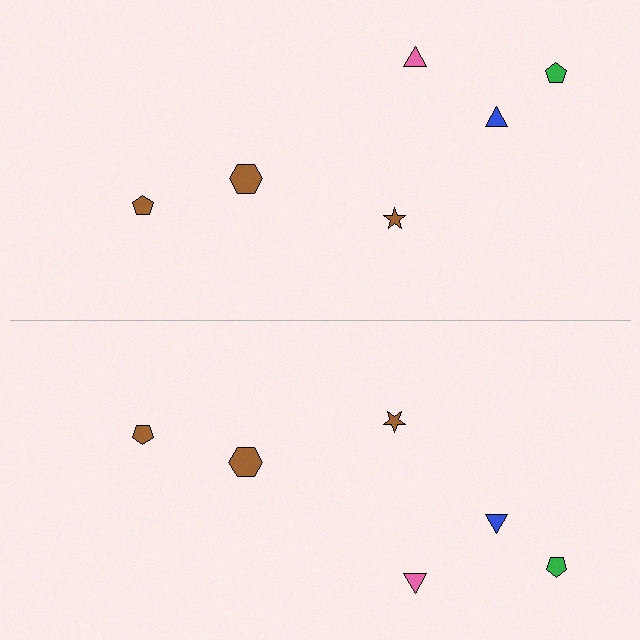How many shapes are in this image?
There are 12 shapes in this image.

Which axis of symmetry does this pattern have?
The pattern has a horizontal axis of symmetry running through the center of the image.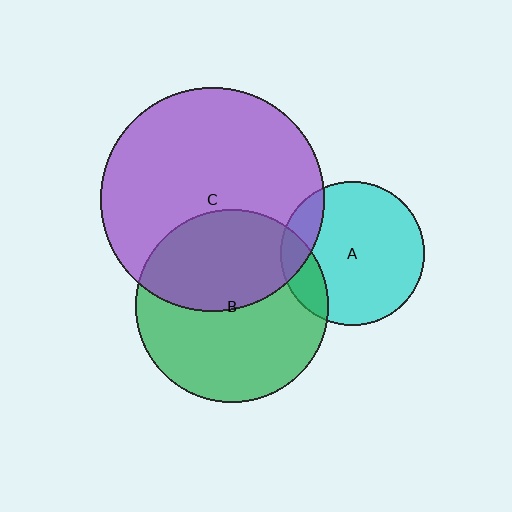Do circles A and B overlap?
Yes.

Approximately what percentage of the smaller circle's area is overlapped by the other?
Approximately 15%.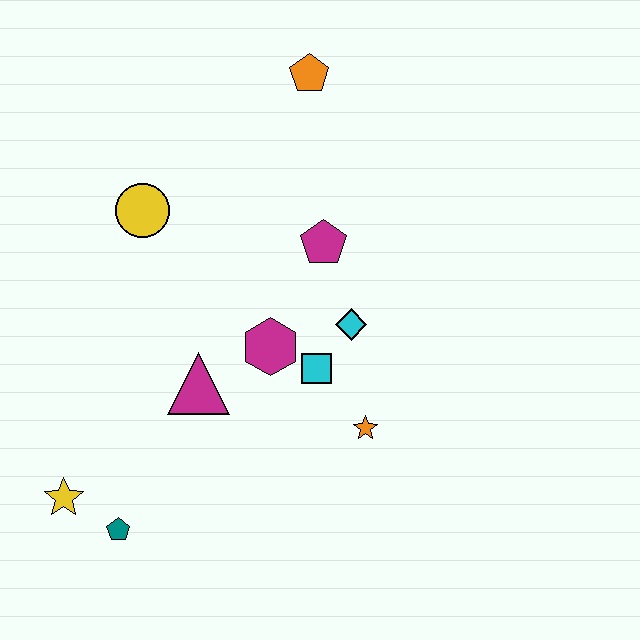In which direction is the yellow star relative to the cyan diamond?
The yellow star is to the left of the cyan diamond.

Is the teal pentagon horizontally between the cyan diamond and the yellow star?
Yes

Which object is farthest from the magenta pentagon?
The yellow star is farthest from the magenta pentagon.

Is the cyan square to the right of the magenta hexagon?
Yes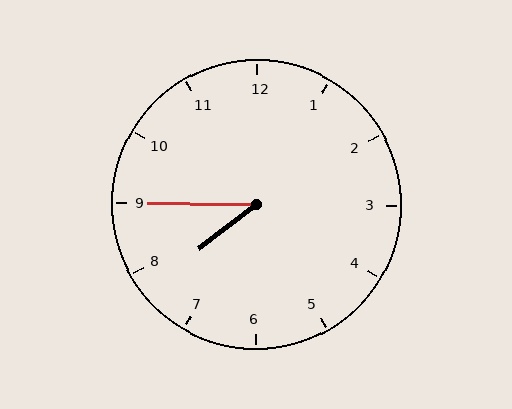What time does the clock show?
7:45.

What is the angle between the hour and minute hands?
Approximately 38 degrees.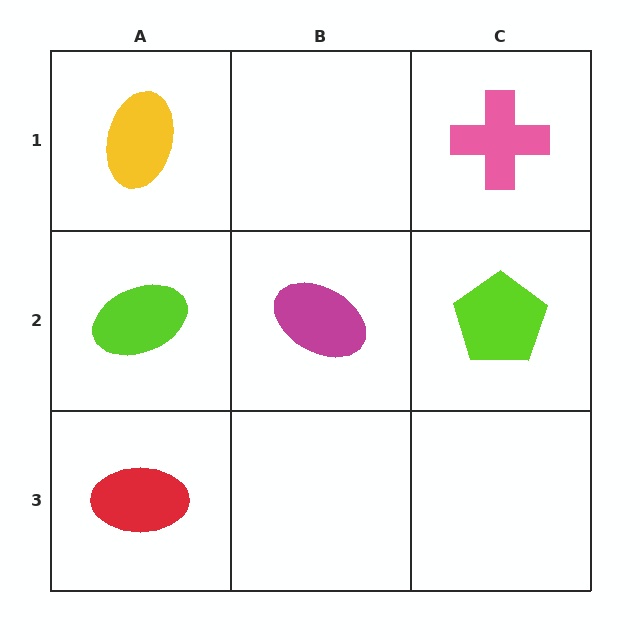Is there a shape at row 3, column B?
No, that cell is empty.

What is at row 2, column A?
A lime ellipse.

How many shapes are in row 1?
2 shapes.